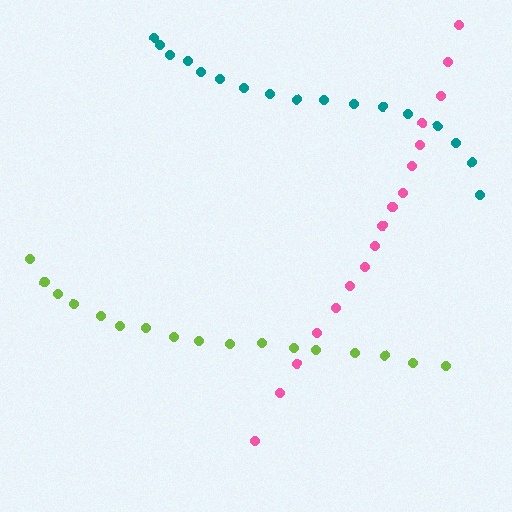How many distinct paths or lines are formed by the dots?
There are 3 distinct paths.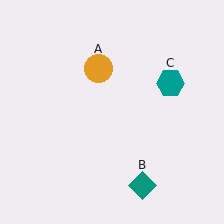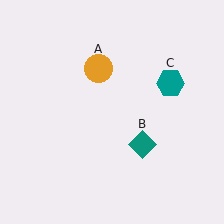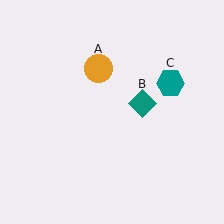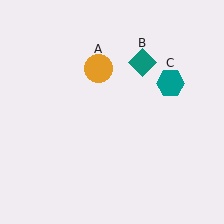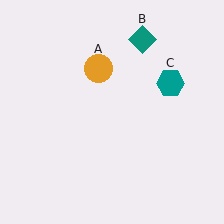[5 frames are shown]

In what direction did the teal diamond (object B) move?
The teal diamond (object B) moved up.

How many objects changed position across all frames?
1 object changed position: teal diamond (object B).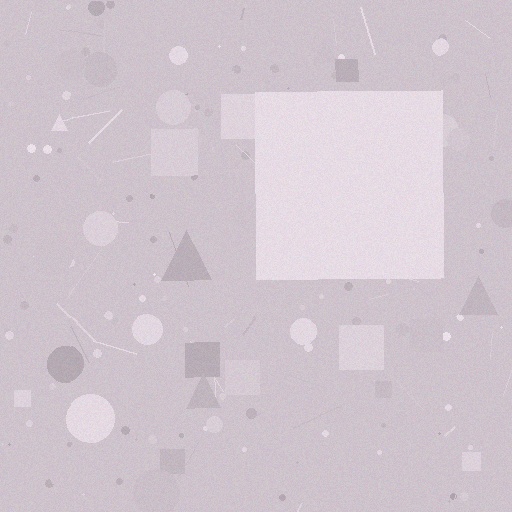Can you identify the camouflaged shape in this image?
The camouflaged shape is a square.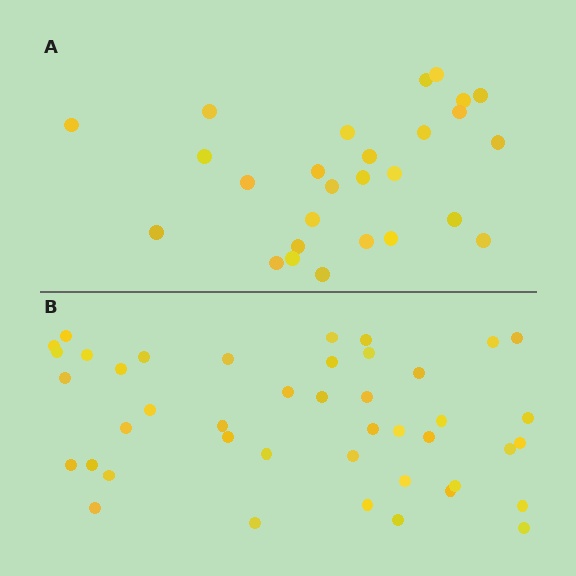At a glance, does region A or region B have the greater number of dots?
Region B (the bottom region) has more dots.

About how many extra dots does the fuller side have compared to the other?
Region B has approximately 15 more dots than region A.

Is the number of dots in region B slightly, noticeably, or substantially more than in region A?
Region B has substantially more. The ratio is roughly 1.6 to 1.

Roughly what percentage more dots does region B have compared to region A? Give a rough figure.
About 60% more.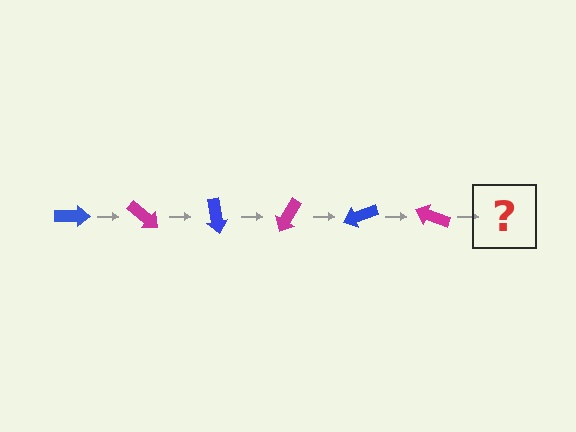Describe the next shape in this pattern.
It should be a blue arrow, rotated 240 degrees from the start.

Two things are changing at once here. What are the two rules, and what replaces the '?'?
The two rules are that it rotates 40 degrees each step and the color cycles through blue and magenta. The '?' should be a blue arrow, rotated 240 degrees from the start.